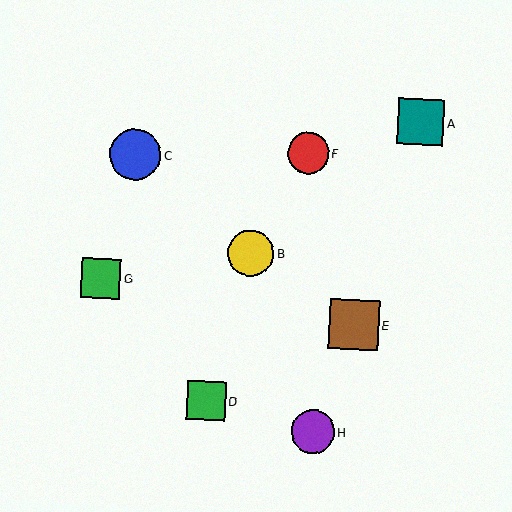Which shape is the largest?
The blue circle (labeled C) is the largest.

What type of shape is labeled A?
Shape A is a teal square.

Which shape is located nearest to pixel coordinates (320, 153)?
The red circle (labeled F) at (308, 153) is nearest to that location.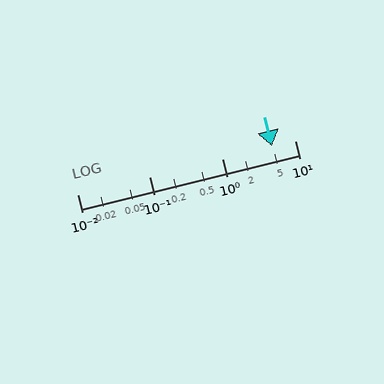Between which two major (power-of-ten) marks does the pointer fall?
The pointer is between 1 and 10.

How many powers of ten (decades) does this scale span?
The scale spans 3 decades, from 0.01 to 10.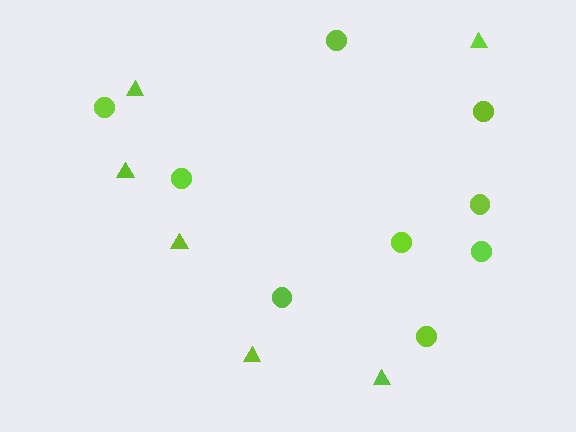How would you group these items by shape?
There are 2 groups: one group of circles (9) and one group of triangles (6).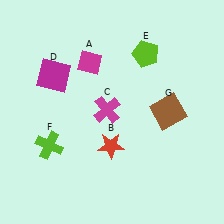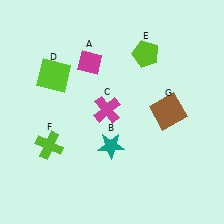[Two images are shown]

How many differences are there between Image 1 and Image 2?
There are 2 differences between the two images.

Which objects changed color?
B changed from red to teal. D changed from magenta to lime.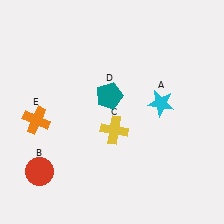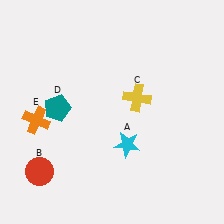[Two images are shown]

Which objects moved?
The objects that moved are: the cyan star (A), the yellow cross (C), the teal pentagon (D).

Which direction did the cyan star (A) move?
The cyan star (A) moved down.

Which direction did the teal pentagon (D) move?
The teal pentagon (D) moved left.